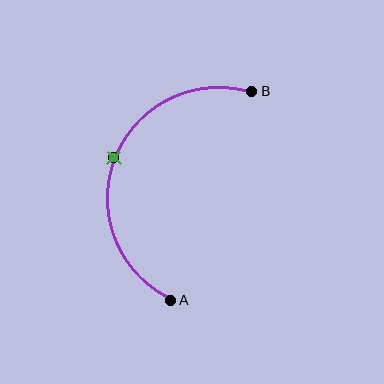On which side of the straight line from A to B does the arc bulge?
The arc bulges to the left of the straight line connecting A and B.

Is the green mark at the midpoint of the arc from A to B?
Yes. The green mark lies on the arc at equal arc-length from both A and B — it is the arc midpoint.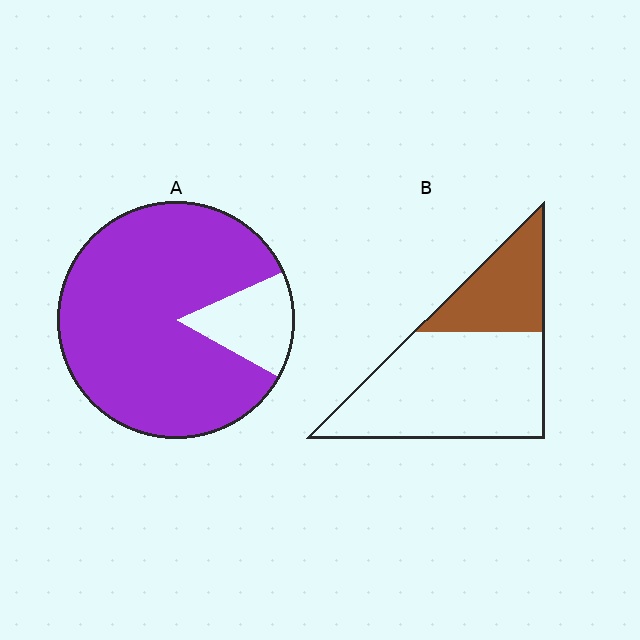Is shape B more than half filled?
No.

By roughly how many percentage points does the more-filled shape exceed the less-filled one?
By roughly 55 percentage points (A over B).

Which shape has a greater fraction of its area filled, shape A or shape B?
Shape A.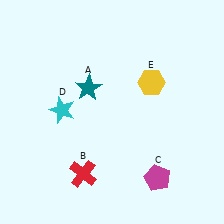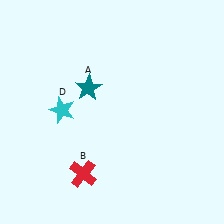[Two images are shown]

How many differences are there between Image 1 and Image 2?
There are 2 differences between the two images.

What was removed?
The yellow hexagon (E), the magenta pentagon (C) were removed in Image 2.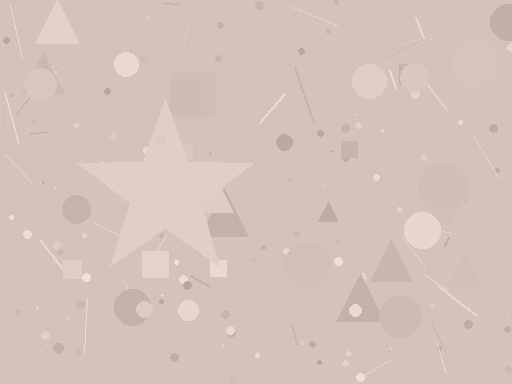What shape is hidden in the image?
A star is hidden in the image.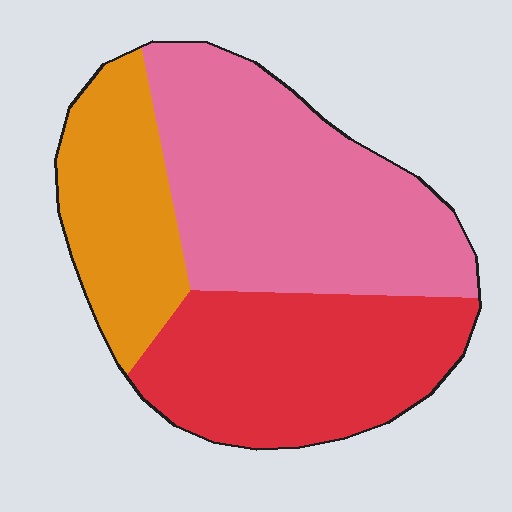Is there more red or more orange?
Red.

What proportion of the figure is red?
Red takes up about one third (1/3) of the figure.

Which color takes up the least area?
Orange, at roughly 20%.